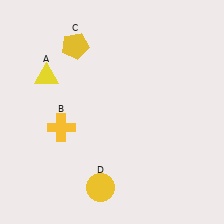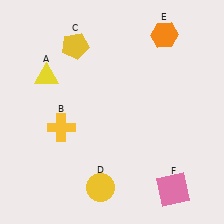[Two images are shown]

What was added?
An orange hexagon (E), a pink square (F) were added in Image 2.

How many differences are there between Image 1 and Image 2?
There are 2 differences between the two images.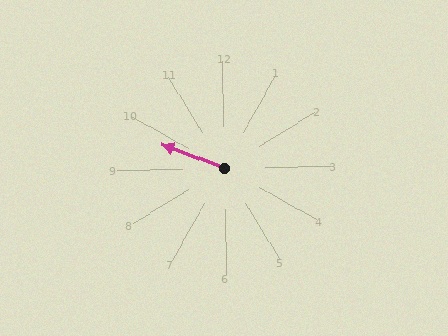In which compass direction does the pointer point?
West.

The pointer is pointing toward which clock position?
Roughly 10 o'clock.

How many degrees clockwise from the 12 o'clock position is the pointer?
Approximately 292 degrees.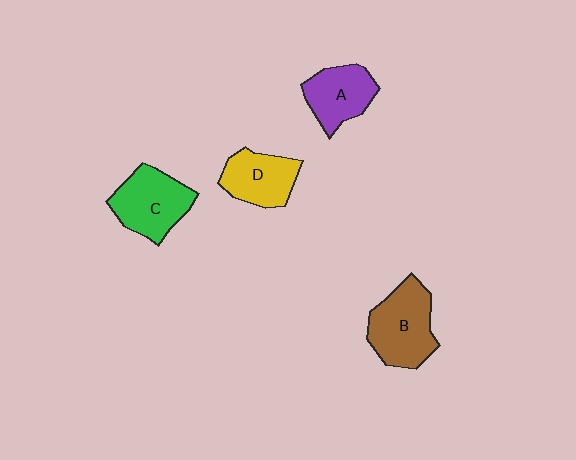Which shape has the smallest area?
Shape D (yellow).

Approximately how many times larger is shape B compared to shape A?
Approximately 1.3 times.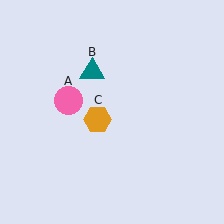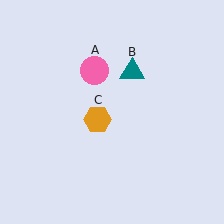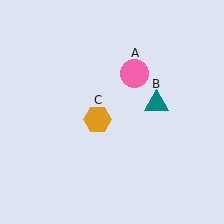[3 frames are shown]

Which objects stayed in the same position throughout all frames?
Orange hexagon (object C) remained stationary.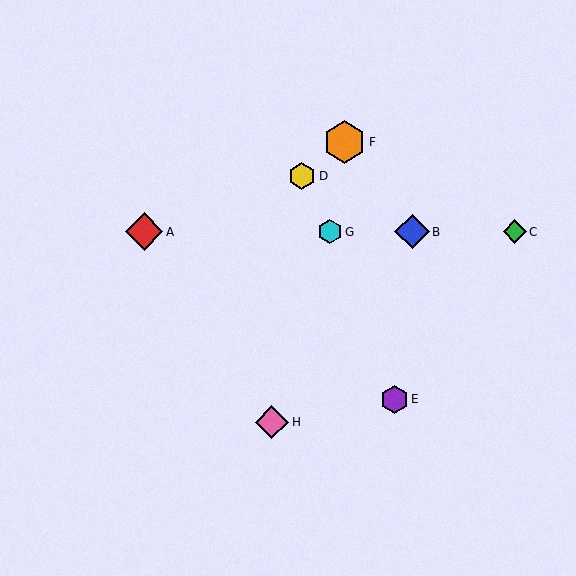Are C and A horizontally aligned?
Yes, both are at y≈232.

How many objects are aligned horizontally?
4 objects (A, B, C, G) are aligned horizontally.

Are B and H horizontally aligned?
No, B is at y≈232 and H is at y≈422.